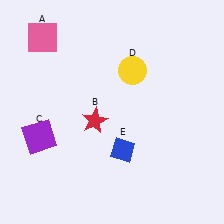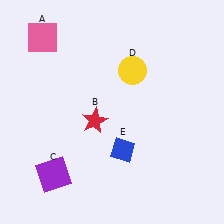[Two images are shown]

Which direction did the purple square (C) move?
The purple square (C) moved down.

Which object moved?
The purple square (C) moved down.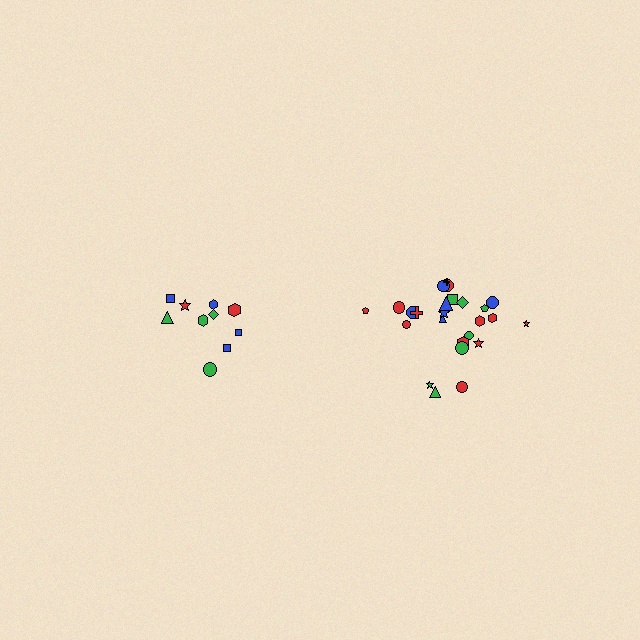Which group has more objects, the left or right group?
The right group.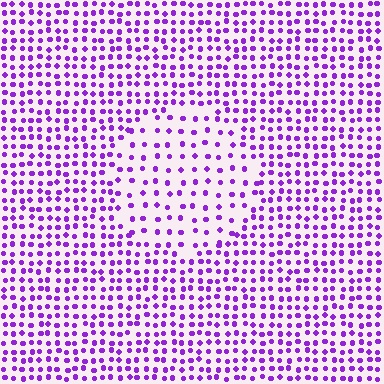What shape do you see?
I see a circle.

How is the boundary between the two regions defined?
The boundary is defined by a change in element density (approximately 2.0x ratio). All elements are the same color, size, and shape.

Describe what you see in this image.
The image contains small purple elements arranged at two different densities. A circle-shaped region is visible where the elements are less densely packed than the surrounding area.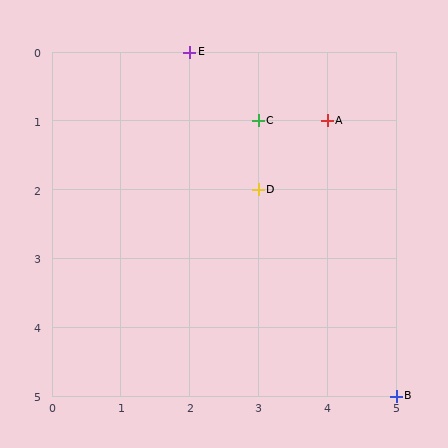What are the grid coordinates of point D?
Point D is at grid coordinates (3, 2).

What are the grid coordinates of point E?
Point E is at grid coordinates (2, 0).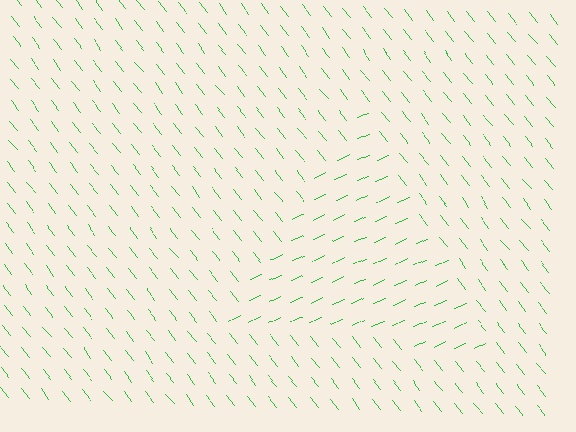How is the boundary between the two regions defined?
The boundary is defined purely by a change in line orientation (approximately 76 degrees difference). All lines are the same color and thickness.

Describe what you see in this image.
The image is filled with small green line segments. A triangle region in the image has lines oriented differently from the surrounding lines, creating a visible texture boundary.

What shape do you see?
I see a triangle.